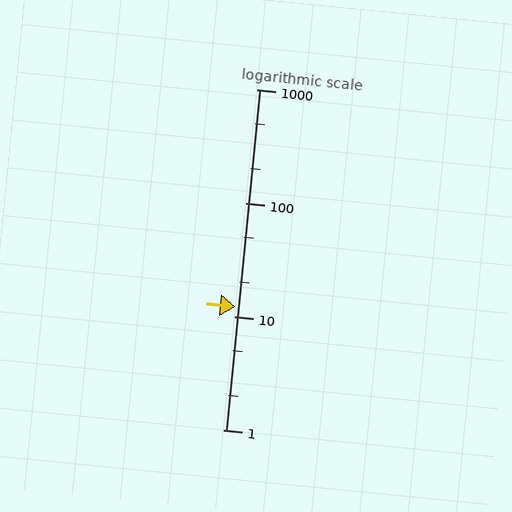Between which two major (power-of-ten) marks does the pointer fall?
The pointer is between 10 and 100.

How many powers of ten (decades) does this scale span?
The scale spans 3 decades, from 1 to 1000.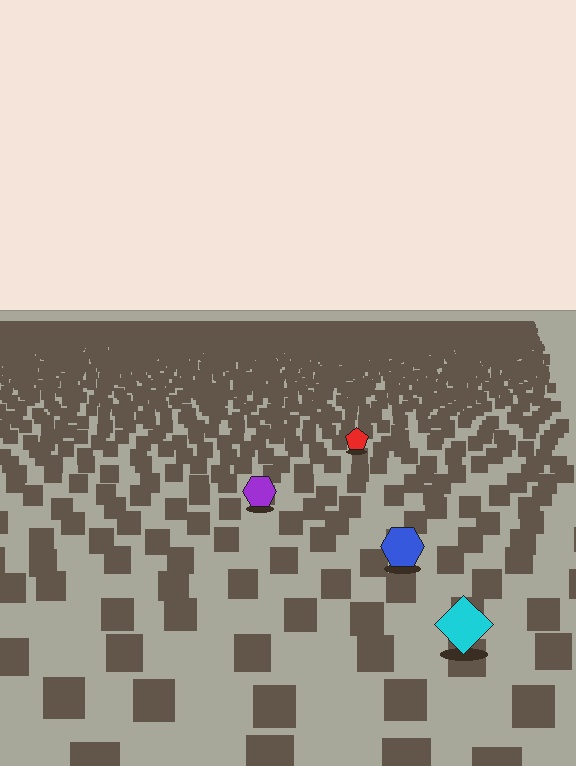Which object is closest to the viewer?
The cyan diamond is closest. The texture marks near it are larger and more spread out.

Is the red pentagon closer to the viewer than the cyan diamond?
No. The cyan diamond is closer — you can tell from the texture gradient: the ground texture is coarser near it.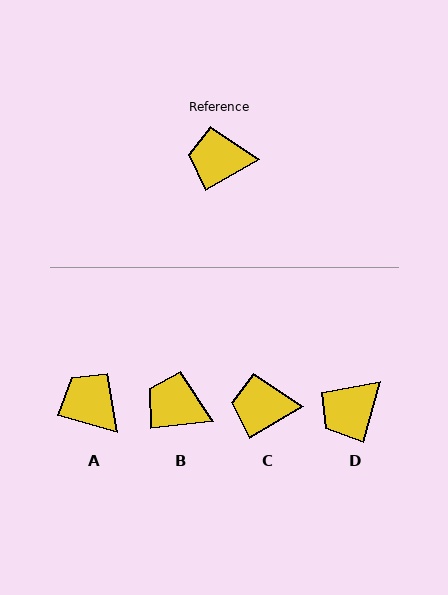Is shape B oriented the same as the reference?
No, it is off by about 23 degrees.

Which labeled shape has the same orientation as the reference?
C.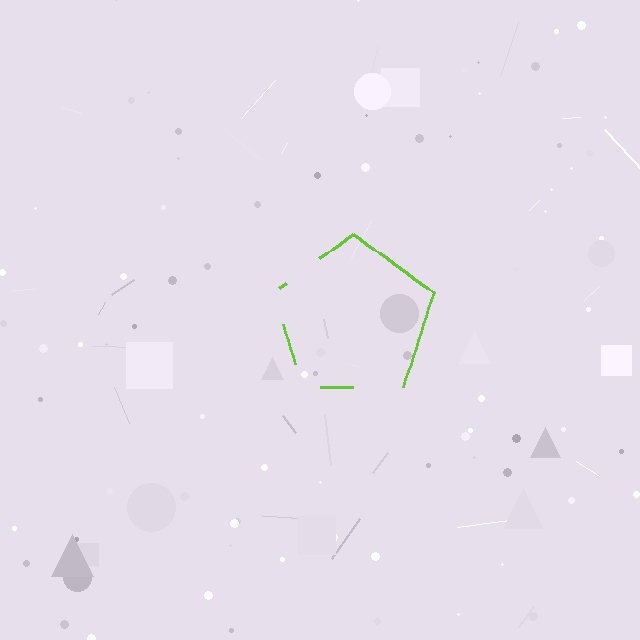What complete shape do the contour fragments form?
The contour fragments form a pentagon.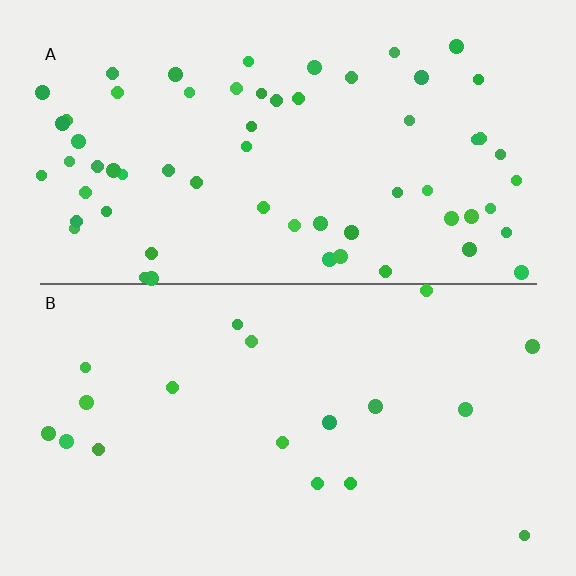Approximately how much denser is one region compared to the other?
Approximately 3.3× — region A over region B.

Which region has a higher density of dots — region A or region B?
A (the top).